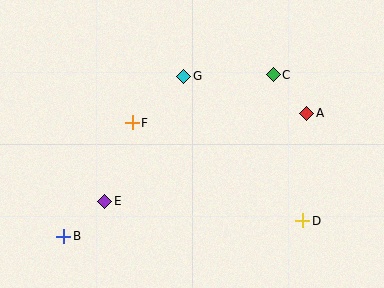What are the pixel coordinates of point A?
Point A is at (307, 113).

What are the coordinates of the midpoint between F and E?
The midpoint between F and E is at (118, 162).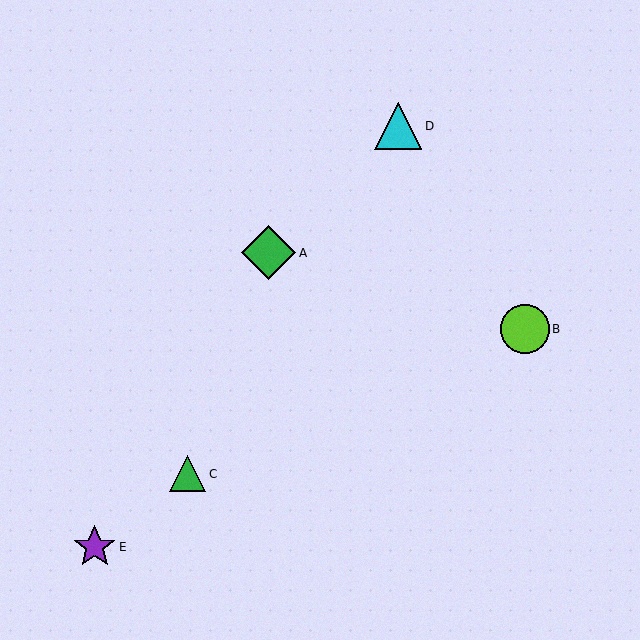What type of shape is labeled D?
Shape D is a cyan triangle.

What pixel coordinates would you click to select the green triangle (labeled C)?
Click at (187, 474) to select the green triangle C.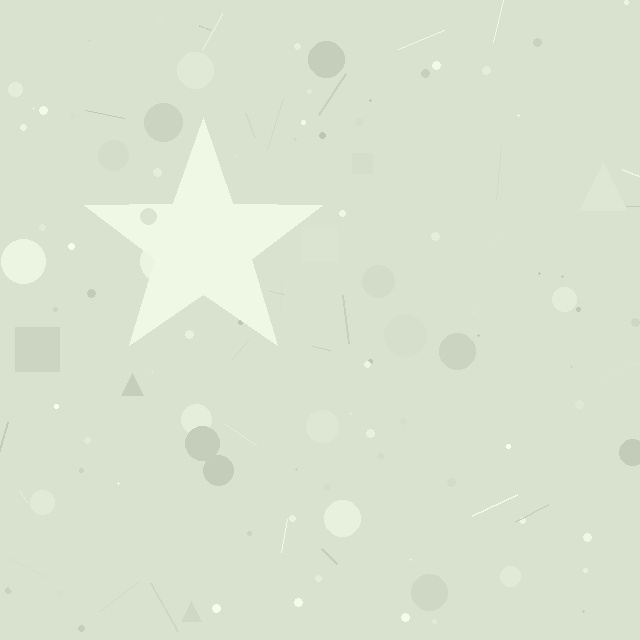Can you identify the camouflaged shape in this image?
The camouflaged shape is a star.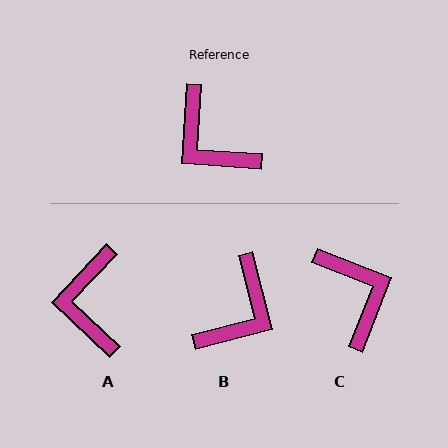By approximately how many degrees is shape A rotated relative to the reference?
Approximately 39 degrees clockwise.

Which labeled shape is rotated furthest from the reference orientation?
C, about 163 degrees away.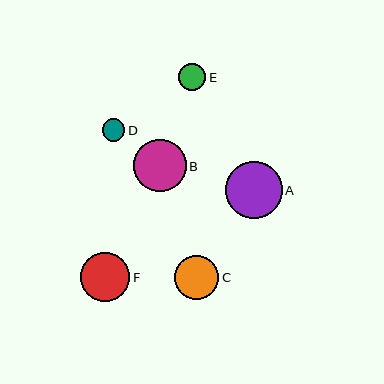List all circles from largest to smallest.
From largest to smallest: A, B, F, C, E, D.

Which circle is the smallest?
Circle D is the smallest with a size of approximately 23 pixels.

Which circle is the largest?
Circle A is the largest with a size of approximately 57 pixels.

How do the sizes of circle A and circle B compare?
Circle A and circle B are approximately the same size.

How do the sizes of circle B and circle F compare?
Circle B and circle F are approximately the same size.